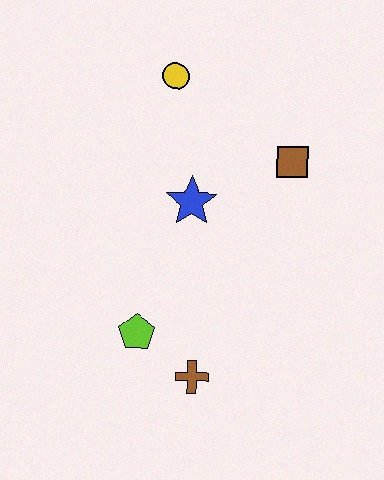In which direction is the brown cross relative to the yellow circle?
The brown cross is below the yellow circle.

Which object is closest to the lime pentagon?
The brown cross is closest to the lime pentagon.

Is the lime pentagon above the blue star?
No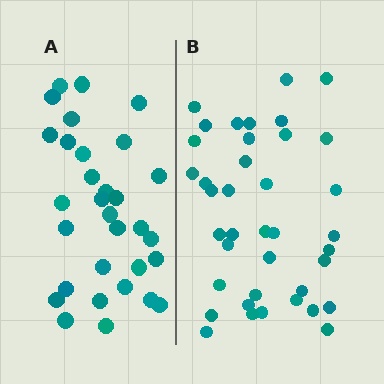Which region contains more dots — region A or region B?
Region B (the right region) has more dots.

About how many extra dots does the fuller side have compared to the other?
Region B has roughly 8 or so more dots than region A.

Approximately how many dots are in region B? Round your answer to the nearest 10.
About 40 dots. (The exact count is 39, which rounds to 40.)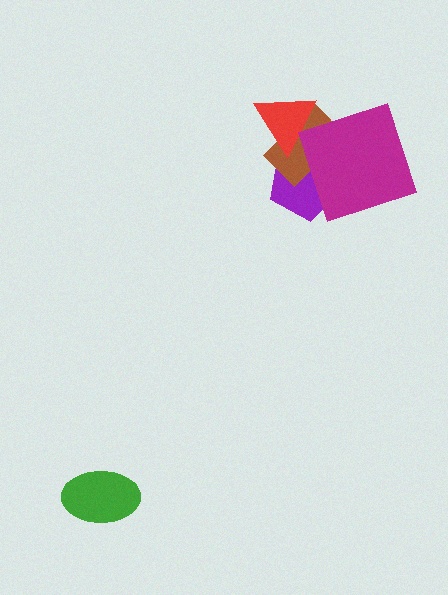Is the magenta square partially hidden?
No, no other shape covers it.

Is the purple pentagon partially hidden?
Yes, it is partially covered by another shape.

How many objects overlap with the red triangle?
2 objects overlap with the red triangle.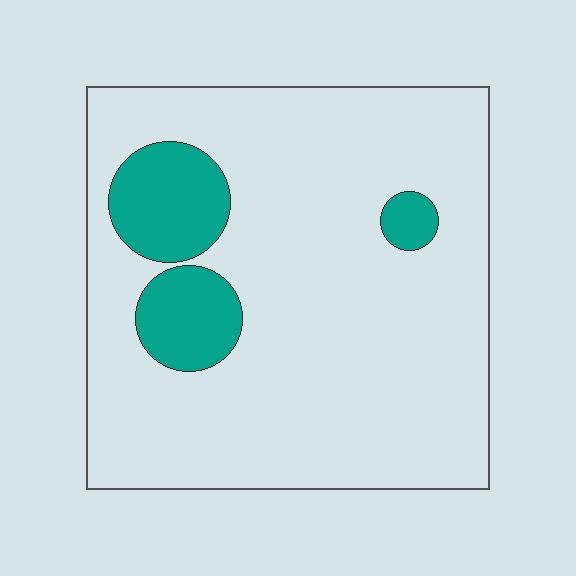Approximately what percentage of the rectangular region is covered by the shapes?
Approximately 15%.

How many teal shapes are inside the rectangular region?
3.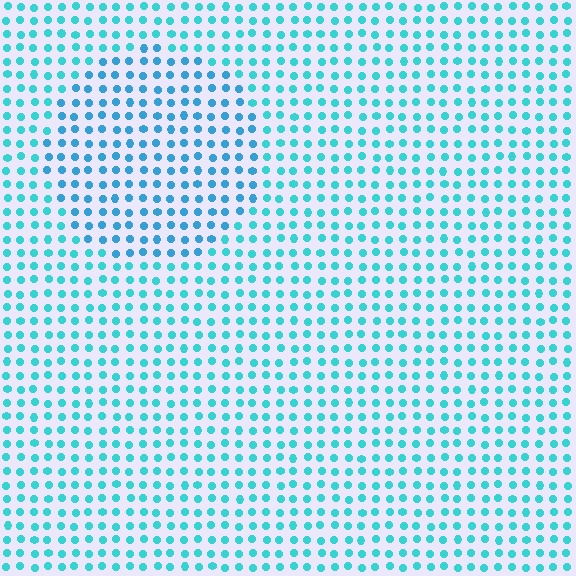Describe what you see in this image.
The image is filled with small cyan elements in a uniform arrangement. A circle-shaped region is visible where the elements are tinted to a slightly different hue, forming a subtle color boundary.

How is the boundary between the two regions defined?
The boundary is defined purely by a slight shift in hue (about 21 degrees). Spacing, size, and orientation are identical on both sides.